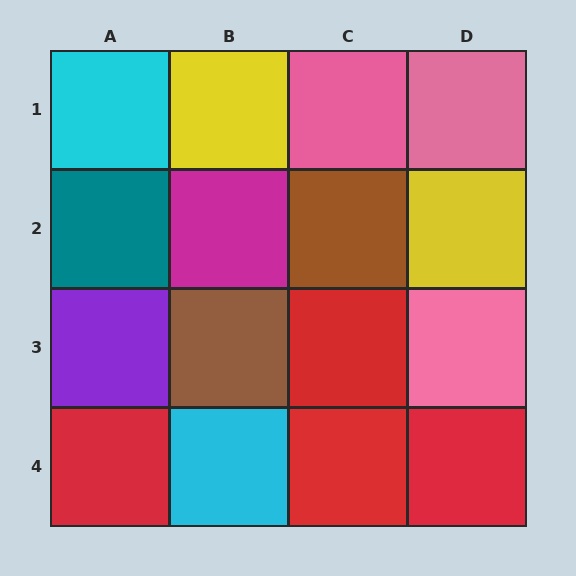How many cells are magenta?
1 cell is magenta.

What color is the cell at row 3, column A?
Purple.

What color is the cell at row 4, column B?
Cyan.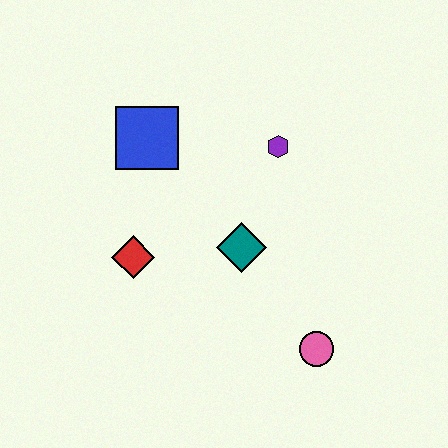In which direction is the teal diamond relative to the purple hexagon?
The teal diamond is below the purple hexagon.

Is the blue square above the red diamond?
Yes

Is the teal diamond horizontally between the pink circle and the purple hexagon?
No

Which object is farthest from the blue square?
The pink circle is farthest from the blue square.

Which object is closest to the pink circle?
The teal diamond is closest to the pink circle.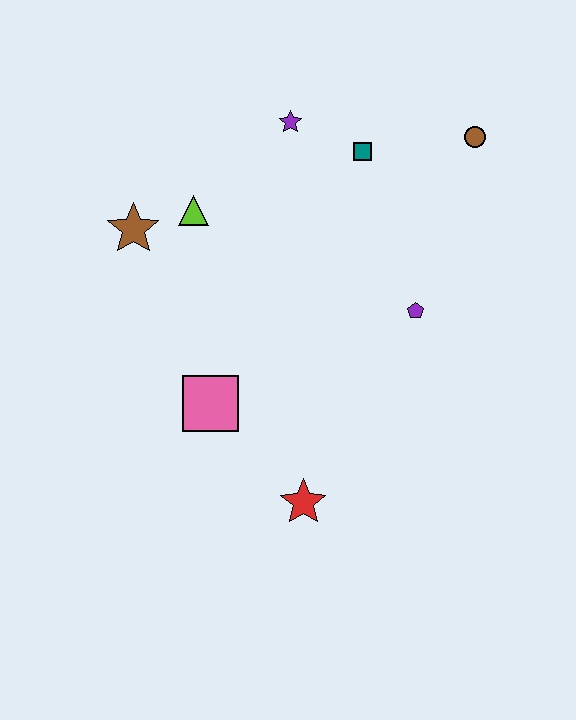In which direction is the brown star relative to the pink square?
The brown star is above the pink square.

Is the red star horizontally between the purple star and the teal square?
Yes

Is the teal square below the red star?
No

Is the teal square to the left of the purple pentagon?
Yes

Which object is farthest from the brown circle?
The red star is farthest from the brown circle.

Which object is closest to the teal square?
The purple star is closest to the teal square.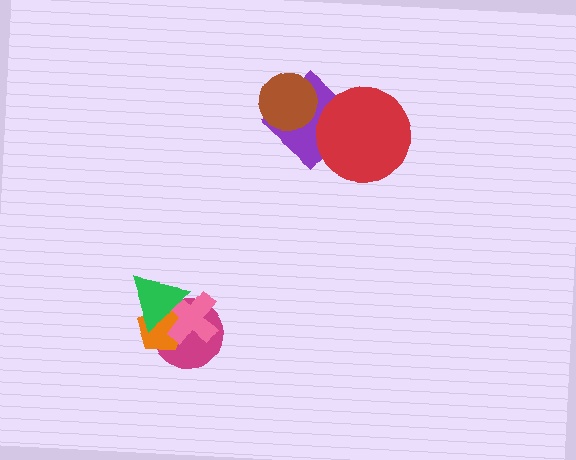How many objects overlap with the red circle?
1 object overlaps with the red circle.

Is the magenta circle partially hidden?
Yes, it is partially covered by another shape.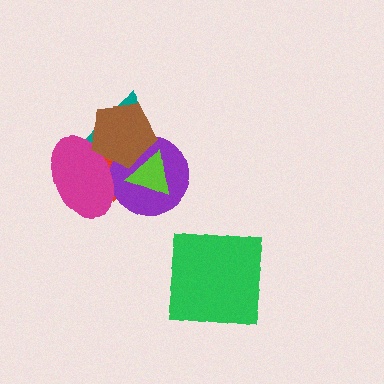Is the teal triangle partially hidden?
Yes, it is partially covered by another shape.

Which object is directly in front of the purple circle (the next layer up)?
The magenta ellipse is directly in front of the purple circle.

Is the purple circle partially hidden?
Yes, it is partially covered by another shape.